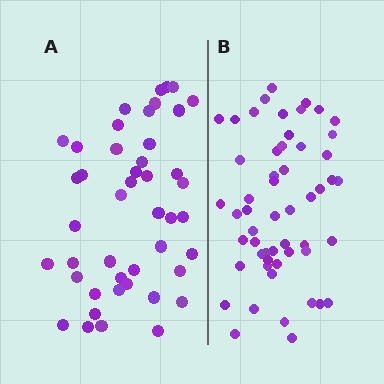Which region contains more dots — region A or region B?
Region B (the right region) has more dots.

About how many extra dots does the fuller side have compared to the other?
Region B has roughly 8 or so more dots than region A.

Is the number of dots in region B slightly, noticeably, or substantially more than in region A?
Region B has only slightly more — the two regions are fairly close. The ratio is roughly 1.2 to 1.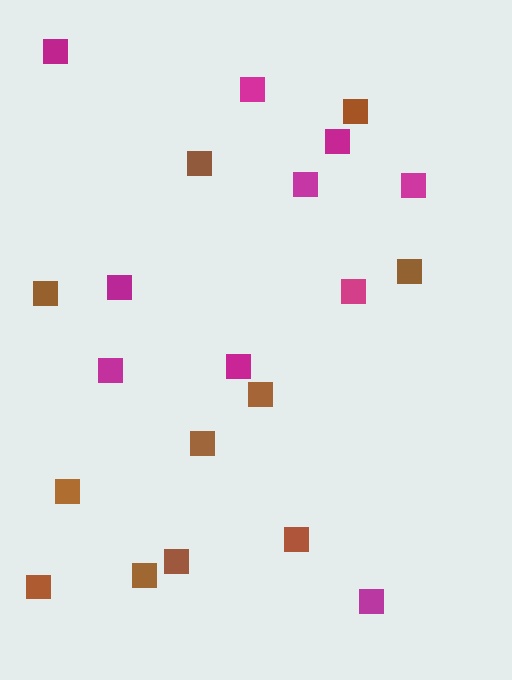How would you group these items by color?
There are 2 groups: one group of brown squares (11) and one group of magenta squares (10).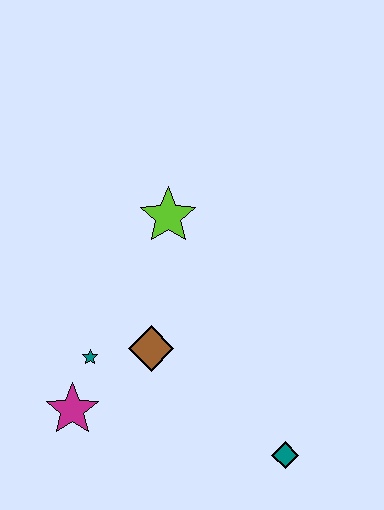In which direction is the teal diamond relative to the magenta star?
The teal diamond is to the right of the magenta star.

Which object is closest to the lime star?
The brown diamond is closest to the lime star.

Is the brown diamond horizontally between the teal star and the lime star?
Yes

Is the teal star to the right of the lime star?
No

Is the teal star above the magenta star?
Yes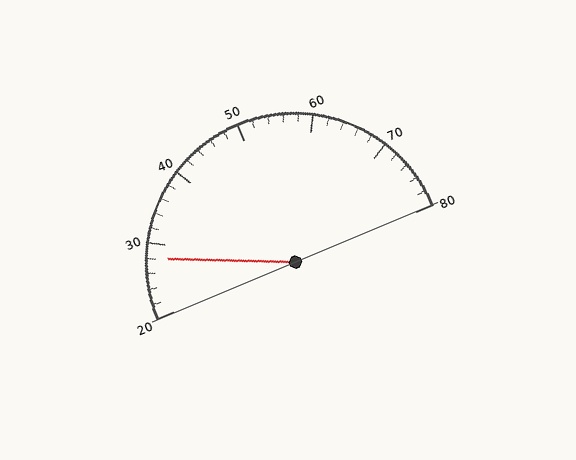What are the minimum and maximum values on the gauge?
The gauge ranges from 20 to 80.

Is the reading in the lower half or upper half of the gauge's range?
The reading is in the lower half of the range (20 to 80).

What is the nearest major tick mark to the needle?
The nearest major tick mark is 30.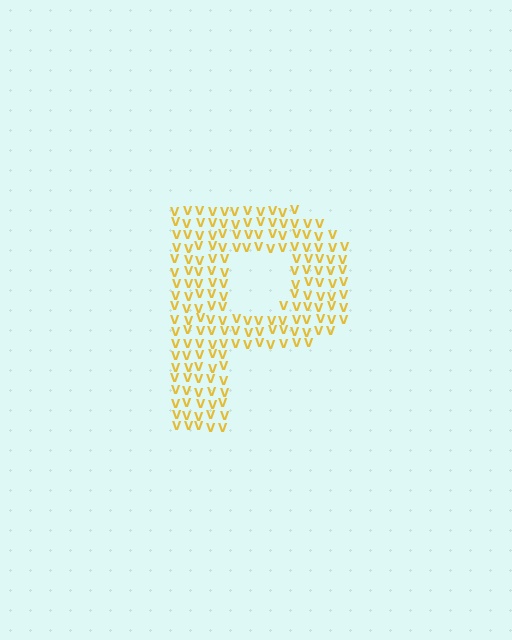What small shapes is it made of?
It is made of small letter V's.